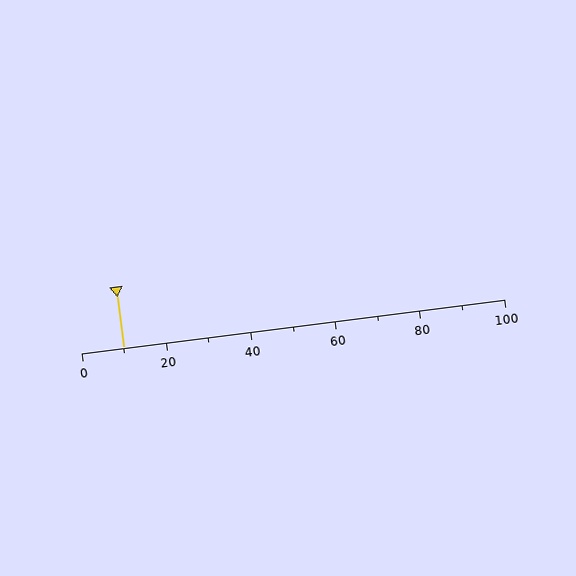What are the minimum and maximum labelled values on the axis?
The axis runs from 0 to 100.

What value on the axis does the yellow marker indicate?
The marker indicates approximately 10.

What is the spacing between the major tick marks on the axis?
The major ticks are spaced 20 apart.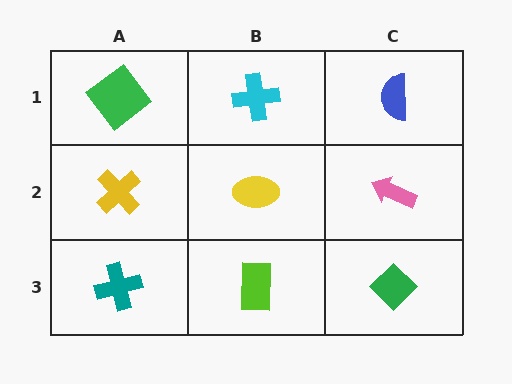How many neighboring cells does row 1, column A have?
2.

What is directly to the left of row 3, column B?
A teal cross.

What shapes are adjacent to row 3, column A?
A yellow cross (row 2, column A), a lime rectangle (row 3, column B).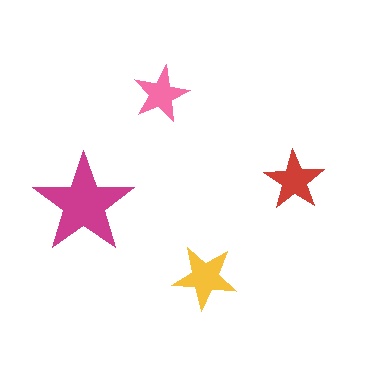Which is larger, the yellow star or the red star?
The yellow one.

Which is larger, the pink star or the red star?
The red one.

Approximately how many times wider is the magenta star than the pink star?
About 2 times wider.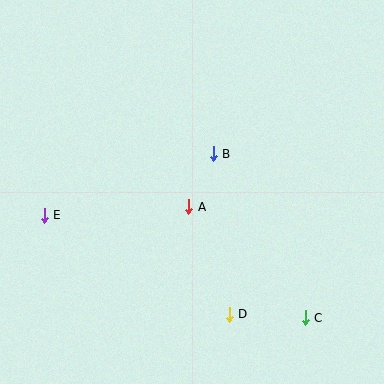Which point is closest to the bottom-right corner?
Point C is closest to the bottom-right corner.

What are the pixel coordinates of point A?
Point A is at (189, 207).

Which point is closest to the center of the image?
Point A at (189, 207) is closest to the center.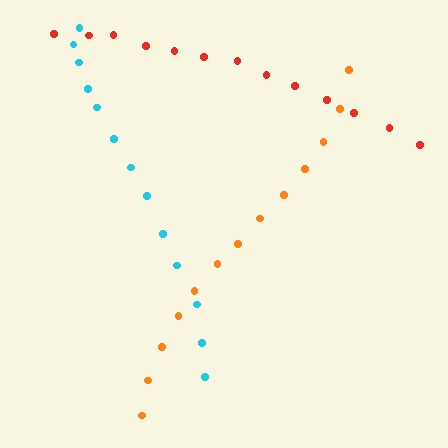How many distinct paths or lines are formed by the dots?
There are 3 distinct paths.